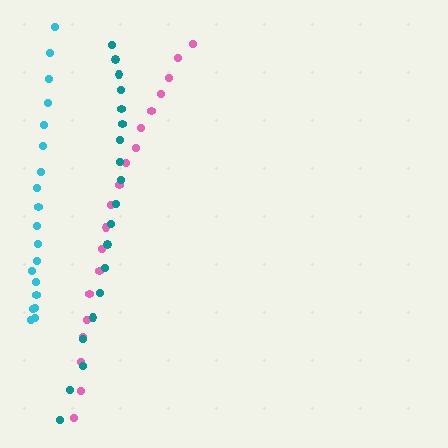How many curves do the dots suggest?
There are 3 distinct paths.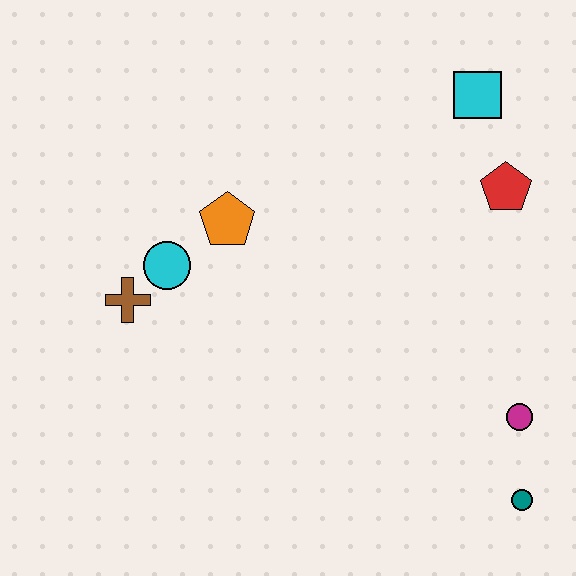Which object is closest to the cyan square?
The red pentagon is closest to the cyan square.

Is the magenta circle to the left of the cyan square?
No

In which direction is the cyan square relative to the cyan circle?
The cyan square is to the right of the cyan circle.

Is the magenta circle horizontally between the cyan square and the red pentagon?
No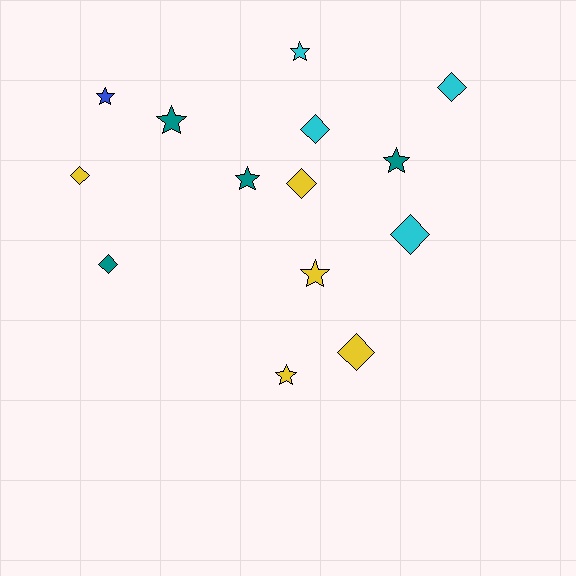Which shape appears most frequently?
Diamond, with 7 objects.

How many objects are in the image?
There are 14 objects.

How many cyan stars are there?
There is 1 cyan star.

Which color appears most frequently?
Yellow, with 5 objects.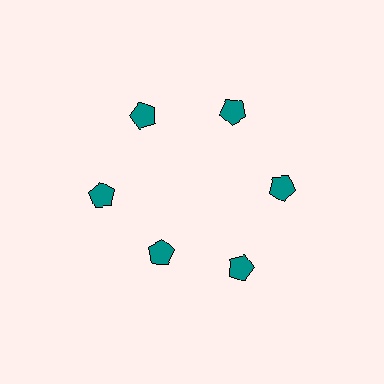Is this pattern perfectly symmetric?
No. The 6 teal pentagons are arranged in a ring, but one element near the 7 o'clock position is pulled inward toward the center, breaking the 6-fold rotational symmetry.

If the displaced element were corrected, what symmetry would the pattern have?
It would have 6-fold rotational symmetry — the pattern would map onto itself every 60 degrees.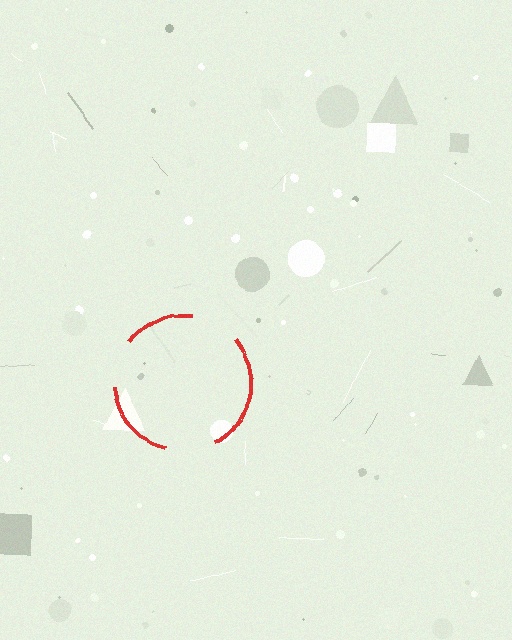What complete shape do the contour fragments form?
The contour fragments form a circle.